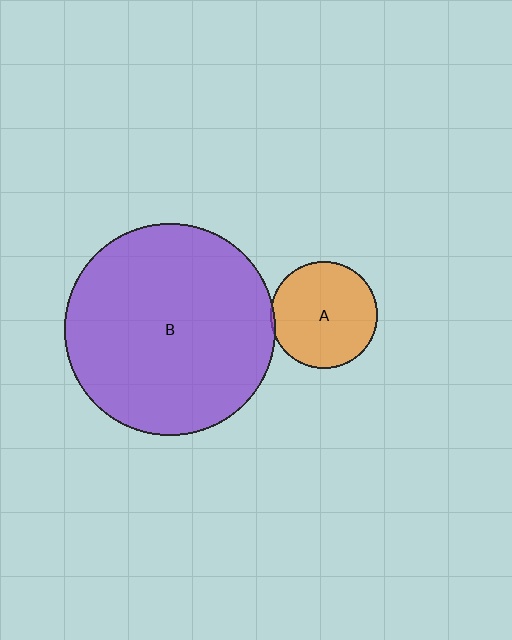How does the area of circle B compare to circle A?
Approximately 3.9 times.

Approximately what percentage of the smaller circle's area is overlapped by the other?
Approximately 5%.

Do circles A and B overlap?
Yes.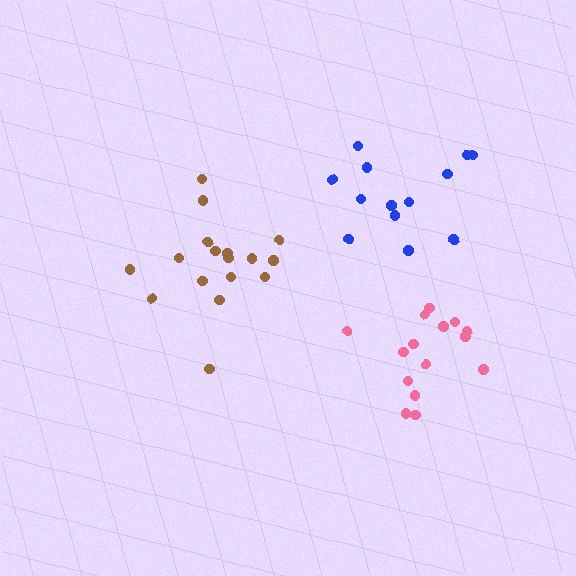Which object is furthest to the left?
The brown cluster is leftmost.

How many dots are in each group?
Group 1: 17 dots, Group 2: 15 dots, Group 3: 13 dots (45 total).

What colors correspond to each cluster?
The clusters are colored: brown, pink, blue.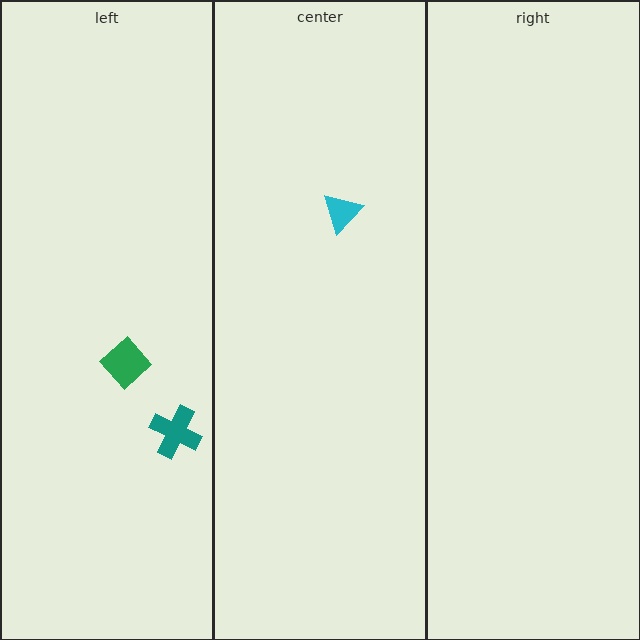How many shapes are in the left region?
2.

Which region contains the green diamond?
The left region.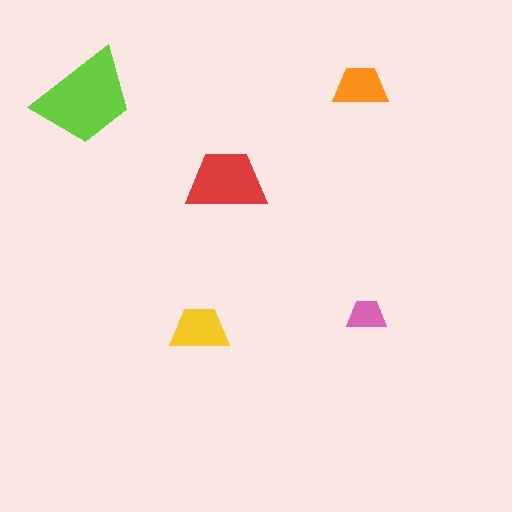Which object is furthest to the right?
The pink trapezoid is rightmost.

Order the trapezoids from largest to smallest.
the lime one, the red one, the yellow one, the orange one, the pink one.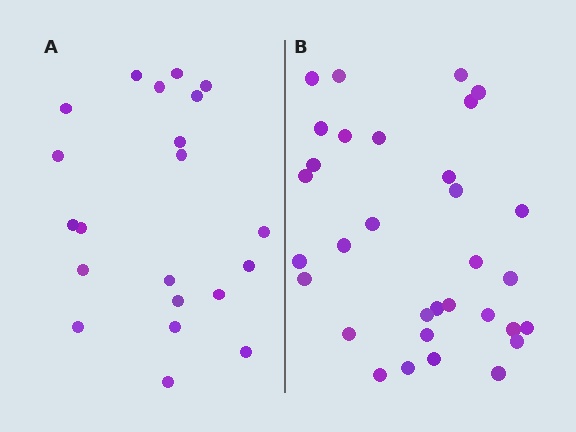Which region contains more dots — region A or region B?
Region B (the right region) has more dots.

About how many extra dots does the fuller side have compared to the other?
Region B has roughly 12 or so more dots than region A.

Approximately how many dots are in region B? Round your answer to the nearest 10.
About 30 dots. (The exact count is 32, which rounds to 30.)